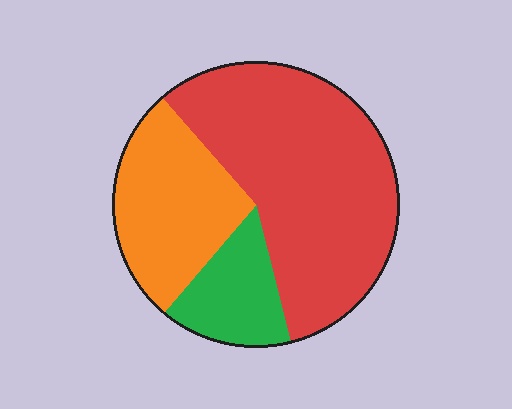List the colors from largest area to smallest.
From largest to smallest: red, orange, green.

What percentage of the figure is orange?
Orange takes up about one quarter (1/4) of the figure.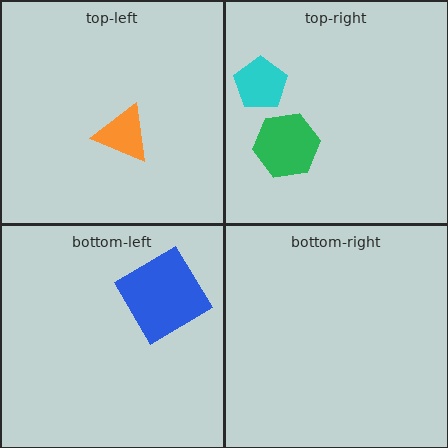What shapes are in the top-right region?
The cyan pentagon, the green hexagon.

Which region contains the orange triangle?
The top-left region.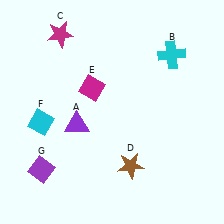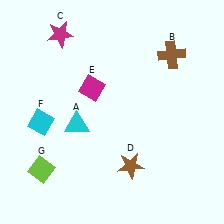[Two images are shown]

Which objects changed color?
A changed from purple to cyan. B changed from cyan to brown. G changed from purple to lime.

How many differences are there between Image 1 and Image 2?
There are 3 differences between the two images.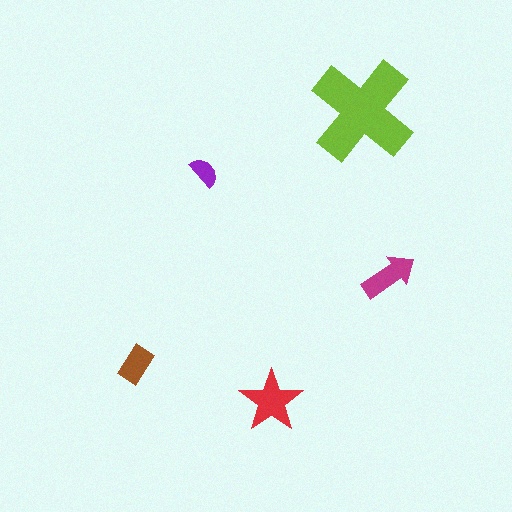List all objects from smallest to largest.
The purple semicircle, the brown rectangle, the magenta arrow, the red star, the lime cross.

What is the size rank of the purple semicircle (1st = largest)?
5th.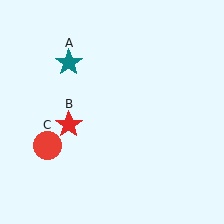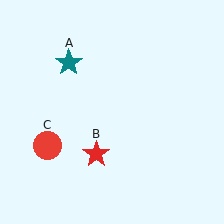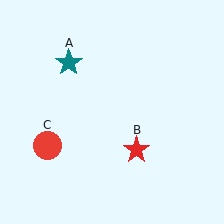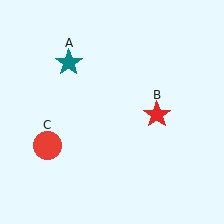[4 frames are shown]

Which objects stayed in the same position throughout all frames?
Teal star (object A) and red circle (object C) remained stationary.